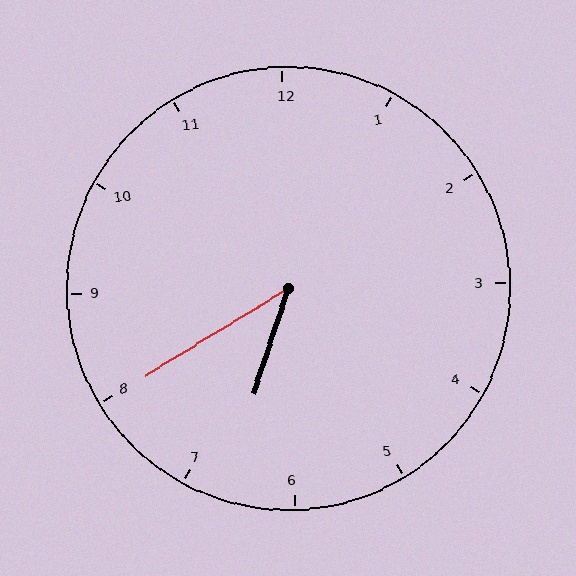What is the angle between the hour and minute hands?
Approximately 40 degrees.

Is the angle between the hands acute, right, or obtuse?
It is acute.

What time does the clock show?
6:40.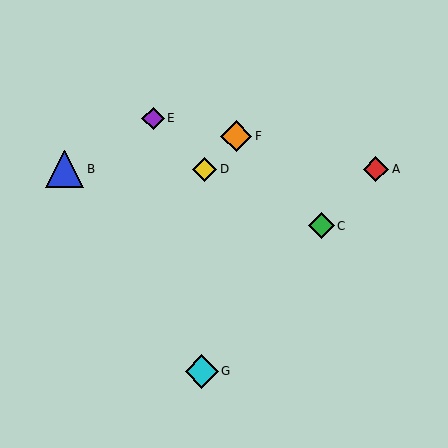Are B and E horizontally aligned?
No, B is at y≈169 and E is at y≈118.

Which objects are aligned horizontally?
Objects A, B, D are aligned horizontally.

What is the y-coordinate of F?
Object F is at y≈136.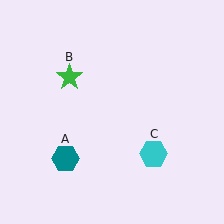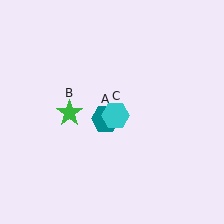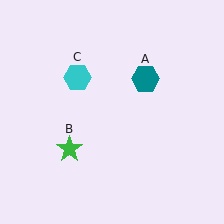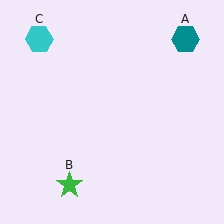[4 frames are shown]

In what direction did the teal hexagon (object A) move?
The teal hexagon (object A) moved up and to the right.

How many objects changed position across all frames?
3 objects changed position: teal hexagon (object A), green star (object B), cyan hexagon (object C).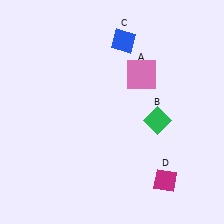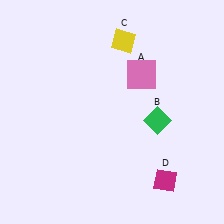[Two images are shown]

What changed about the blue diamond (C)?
In Image 1, C is blue. In Image 2, it changed to yellow.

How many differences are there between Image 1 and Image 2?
There is 1 difference between the two images.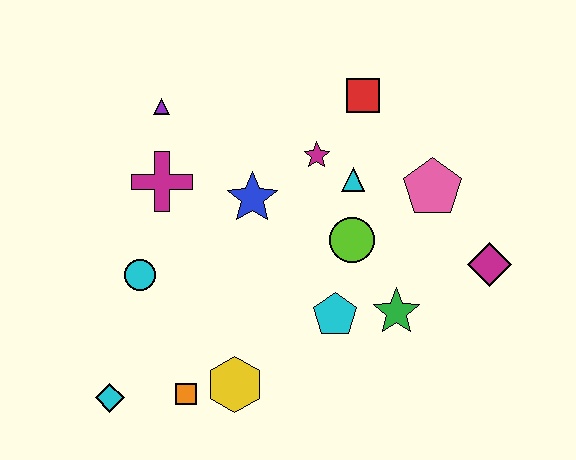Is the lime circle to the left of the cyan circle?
No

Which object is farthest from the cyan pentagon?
The purple triangle is farthest from the cyan pentagon.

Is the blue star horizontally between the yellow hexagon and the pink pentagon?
Yes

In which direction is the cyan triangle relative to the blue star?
The cyan triangle is to the right of the blue star.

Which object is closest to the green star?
The cyan pentagon is closest to the green star.